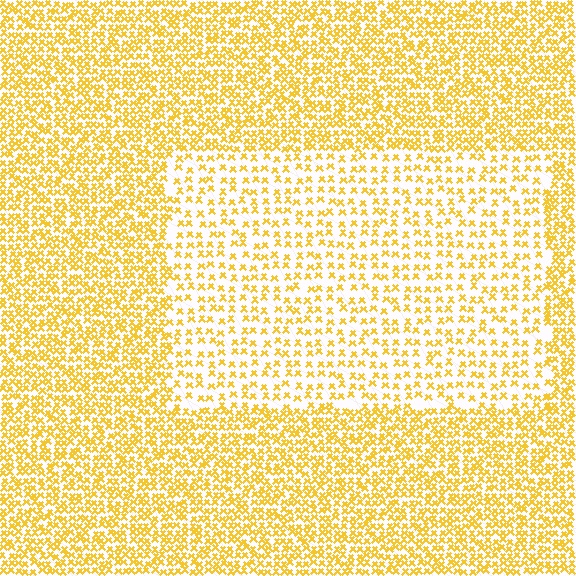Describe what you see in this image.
The image contains small yellow elements arranged at two different densities. A rectangle-shaped region is visible where the elements are less densely packed than the surrounding area.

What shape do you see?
I see a rectangle.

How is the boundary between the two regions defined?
The boundary is defined by a change in element density (approximately 2.1x ratio). All elements are the same color, size, and shape.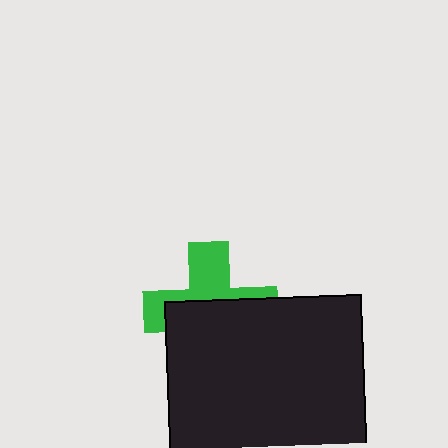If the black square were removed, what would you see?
You would see the complete green cross.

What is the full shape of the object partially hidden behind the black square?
The partially hidden object is a green cross.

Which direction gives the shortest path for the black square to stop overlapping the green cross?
Moving down gives the shortest separation.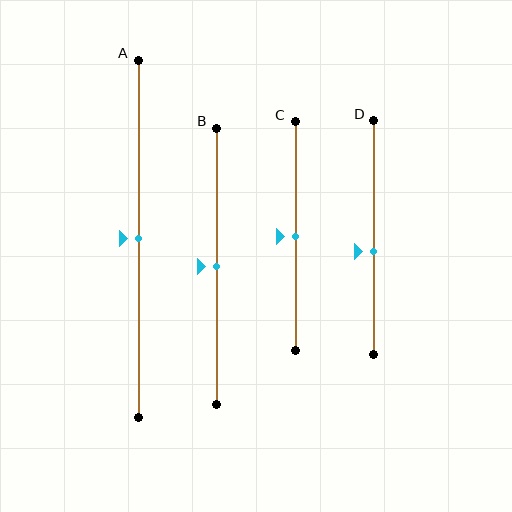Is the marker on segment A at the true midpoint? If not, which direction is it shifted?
Yes, the marker on segment A is at the true midpoint.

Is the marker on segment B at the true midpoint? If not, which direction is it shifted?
Yes, the marker on segment B is at the true midpoint.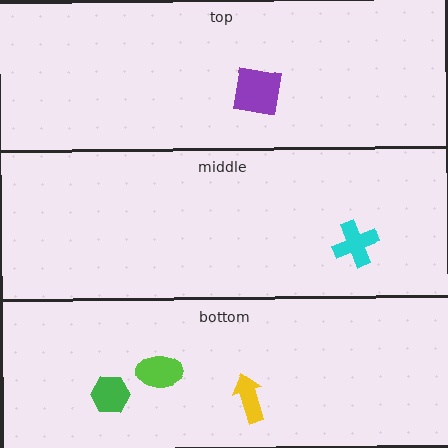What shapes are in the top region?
The purple square.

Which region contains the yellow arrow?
The bottom region.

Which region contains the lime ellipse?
The bottom region.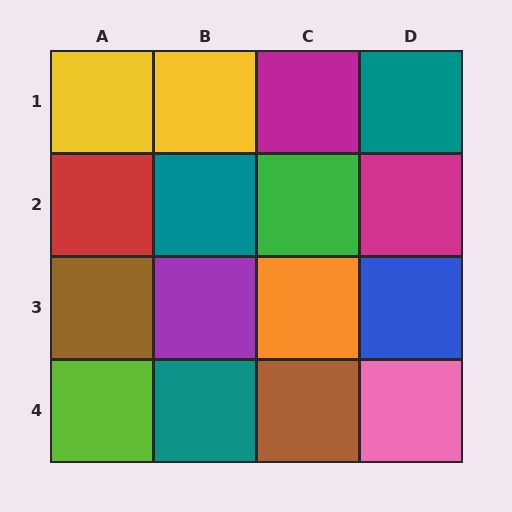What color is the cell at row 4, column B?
Teal.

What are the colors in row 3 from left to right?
Brown, purple, orange, blue.